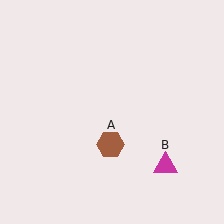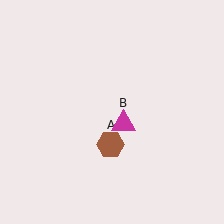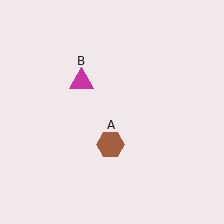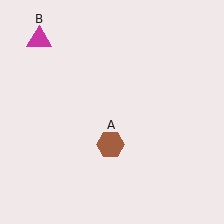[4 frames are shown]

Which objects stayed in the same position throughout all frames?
Brown hexagon (object A) remained stationary.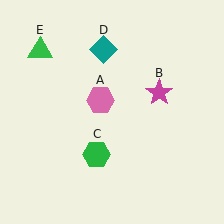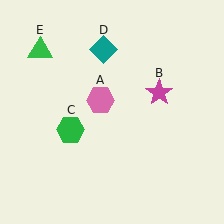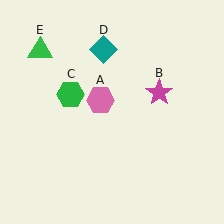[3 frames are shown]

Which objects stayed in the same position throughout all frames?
Pink hexagon (object A) and magenta star (object B) and teal diamond (object D) and green triangle (object E) remained stationary.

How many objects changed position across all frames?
1 object changed position: green hexagon (object C).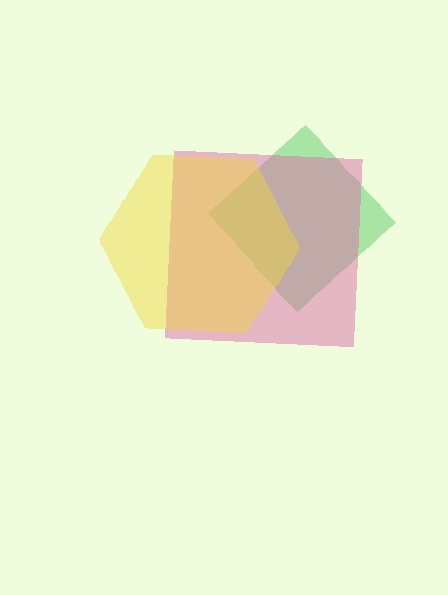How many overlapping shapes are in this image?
There are 3 overlapping shapes in the image.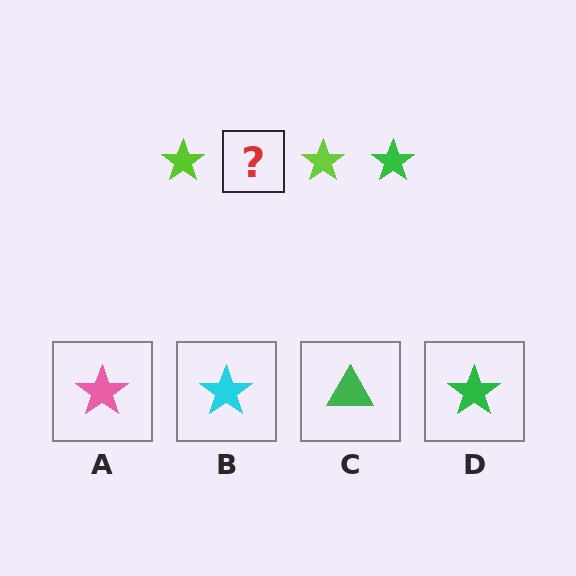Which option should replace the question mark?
Option D.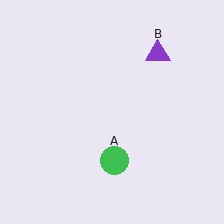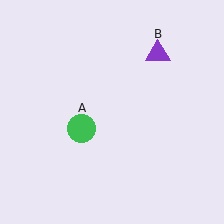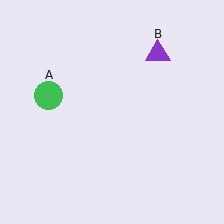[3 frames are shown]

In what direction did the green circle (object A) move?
The green circle (object A) moved up and to the left.